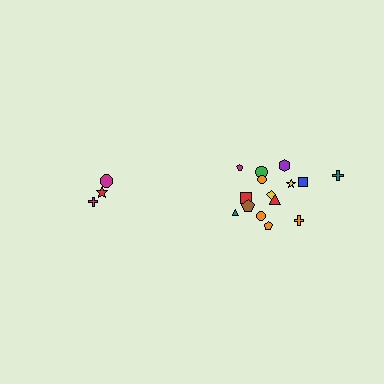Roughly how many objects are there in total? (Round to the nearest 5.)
Roughly 20 objects in total.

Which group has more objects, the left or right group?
The right group.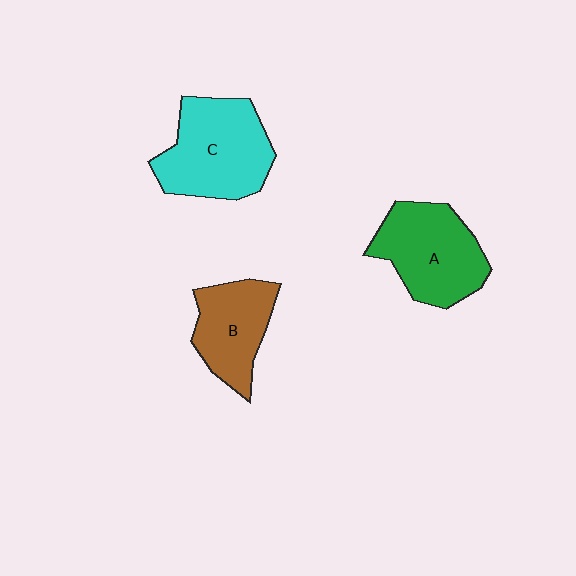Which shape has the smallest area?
Shape B (brown).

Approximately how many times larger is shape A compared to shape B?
Approximately 1.3 times.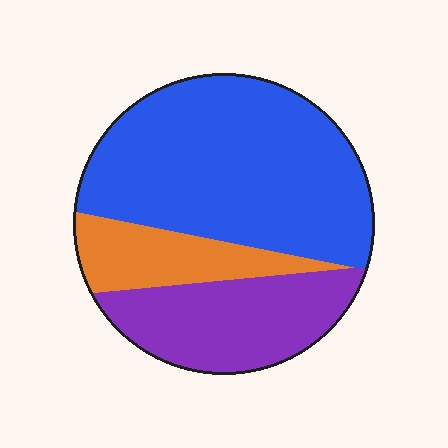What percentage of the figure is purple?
Purple covers about 25% of the figure.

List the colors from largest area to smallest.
From largest to smallest: blue, purple, orange.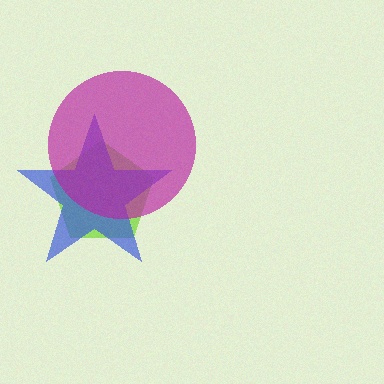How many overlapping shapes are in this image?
There are 3 overlapping shapes in the image.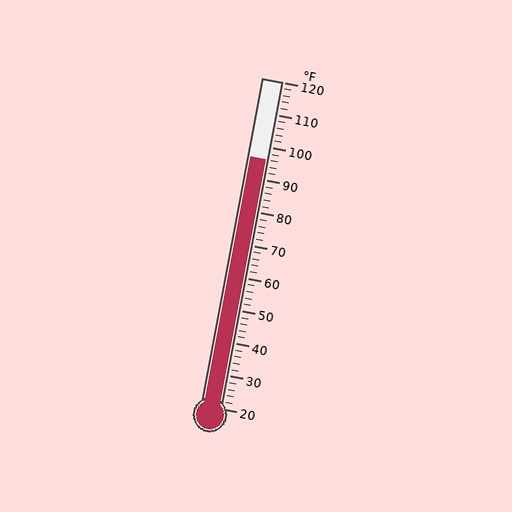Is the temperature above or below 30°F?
The temperature is above 30°F.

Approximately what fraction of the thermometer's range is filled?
The thermometer is filled to approximately 75% of its range.